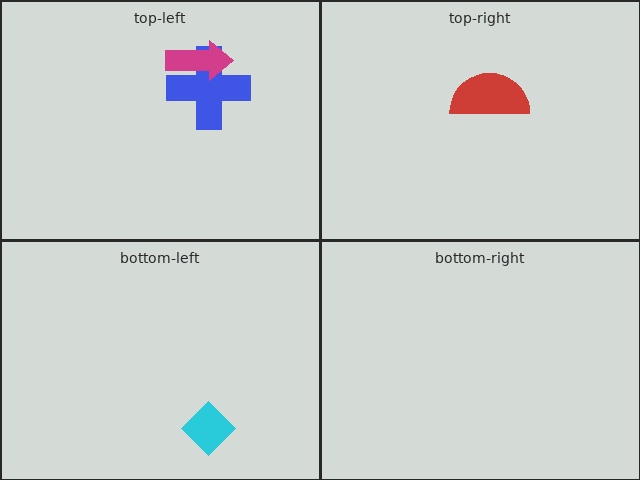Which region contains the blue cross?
The top-left region.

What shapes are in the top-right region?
The red semicircle.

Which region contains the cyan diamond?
The bottom-left region.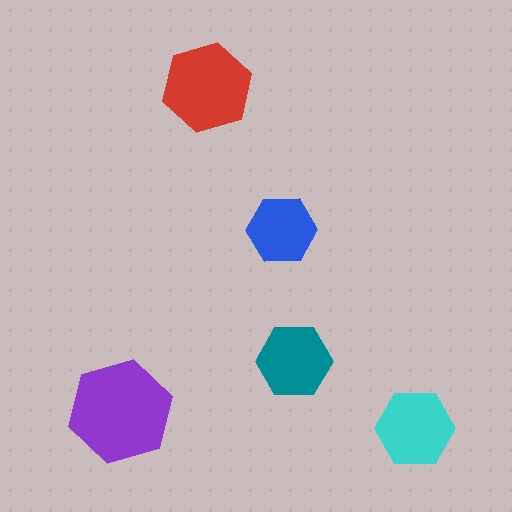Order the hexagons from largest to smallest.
the purple one, the red one, the cyan one, the teal one, the blue one.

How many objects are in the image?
There are 5 objects in the image.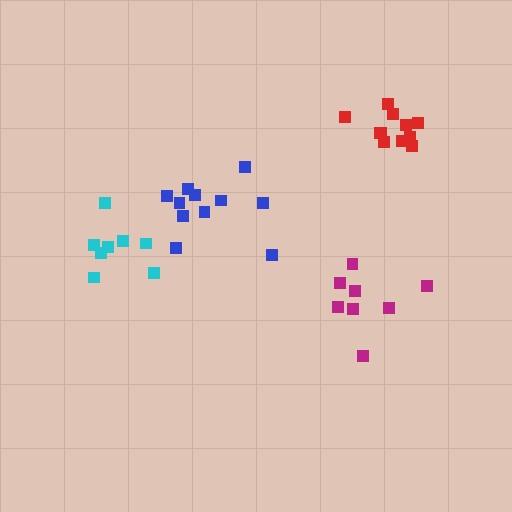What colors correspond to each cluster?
The clusters are colored: blue, cyan, red, magenta.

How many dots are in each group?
Group 1: 11 dots, Group 2: 8 dots, Group 3: 11 dots, Group 4: 8 dots (38 total).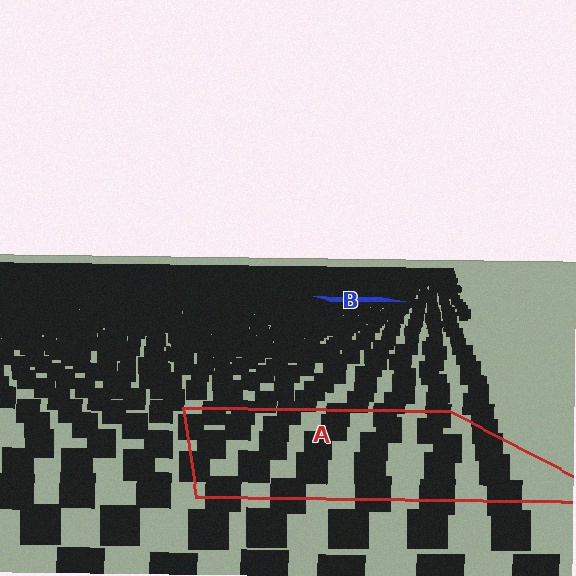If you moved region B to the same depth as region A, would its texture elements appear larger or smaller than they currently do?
They would appear larger. At a closer depth, the same texture elements are projected at a bigger on-screen size.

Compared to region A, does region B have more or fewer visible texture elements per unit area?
Region B has more texture elements per unit area — they are packed more densely because it is farther away.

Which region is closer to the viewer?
Region A is closer. The texture elements there are larger and more spread out.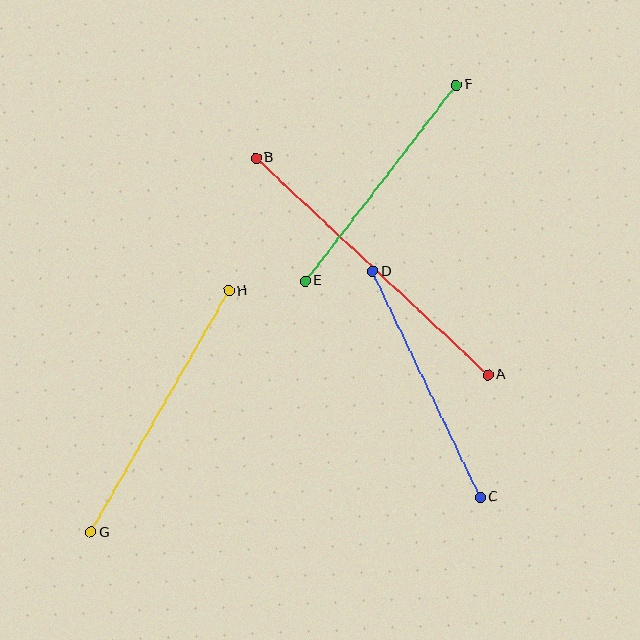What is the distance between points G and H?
The distance is approximately 278 pixels.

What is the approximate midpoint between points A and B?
The midpoint is at approximately (372, 266) pixels.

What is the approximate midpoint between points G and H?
The midpoint is at approximately (160, 411) pixels.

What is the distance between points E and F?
The distance is approximately 247 pixels.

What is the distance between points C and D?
The distance is approximately 250 pixels.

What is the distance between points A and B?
The distance is approximately 318 pixels.